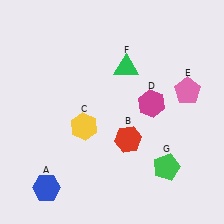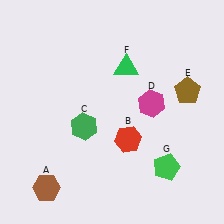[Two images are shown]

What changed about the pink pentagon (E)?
In Image 1, E is pink. In Image 2, it changed to brown.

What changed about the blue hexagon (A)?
In Image 1, A is blue. In Image 2, it changed to brown.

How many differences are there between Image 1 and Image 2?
There are 3 differences between the two images.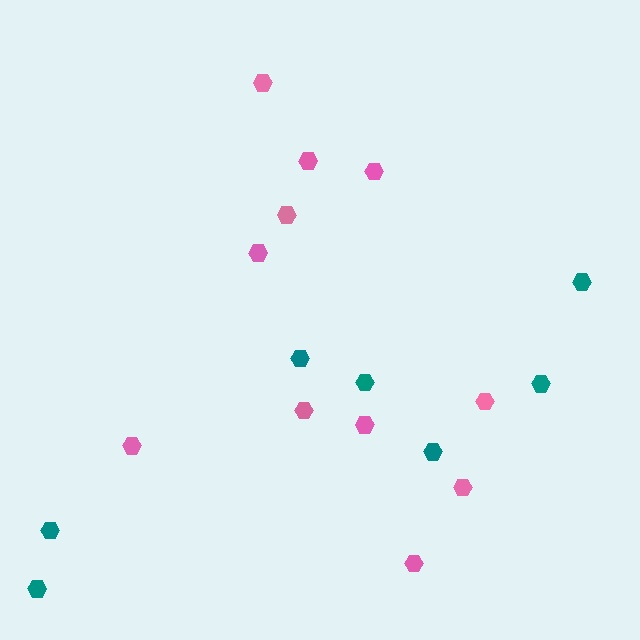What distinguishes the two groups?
There are 2 groups: one group of pink hexagons (11) and one group of teal hexagons (7).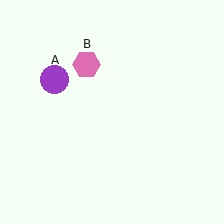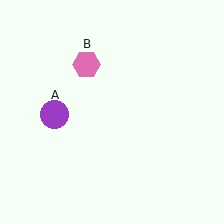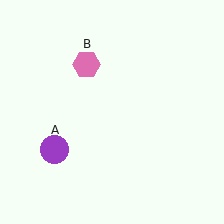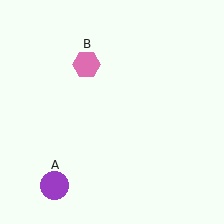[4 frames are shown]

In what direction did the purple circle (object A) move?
The purple circle (object A) moved down.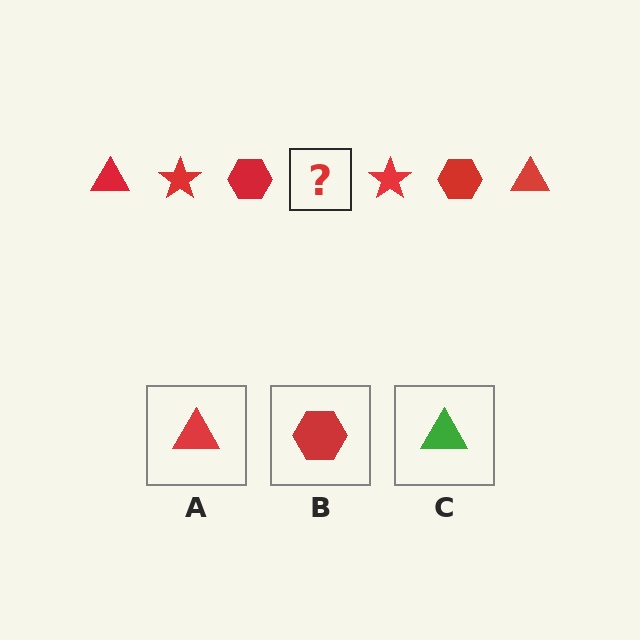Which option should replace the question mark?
Option A.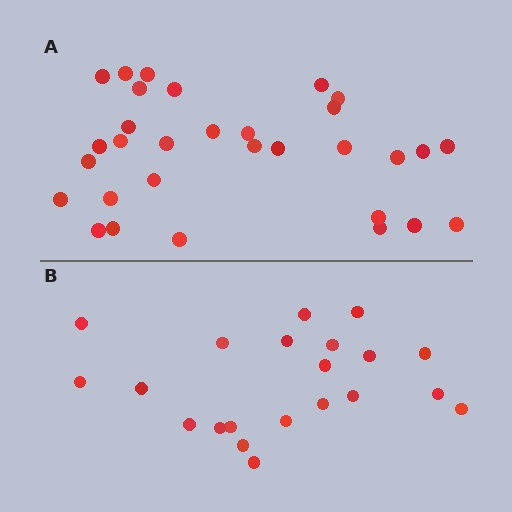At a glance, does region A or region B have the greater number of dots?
Region A (the top region) has more dots.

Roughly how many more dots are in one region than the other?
Region A has roughly 10 or so more dots than region B.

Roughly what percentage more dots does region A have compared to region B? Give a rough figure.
About 50% more.